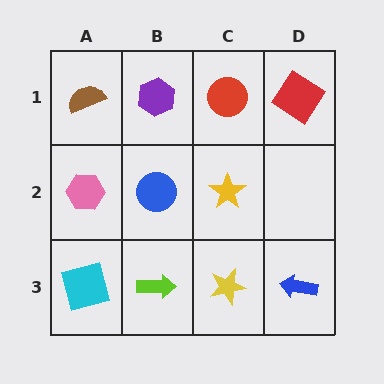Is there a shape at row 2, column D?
No, that cell is empty.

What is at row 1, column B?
A purple hexagon.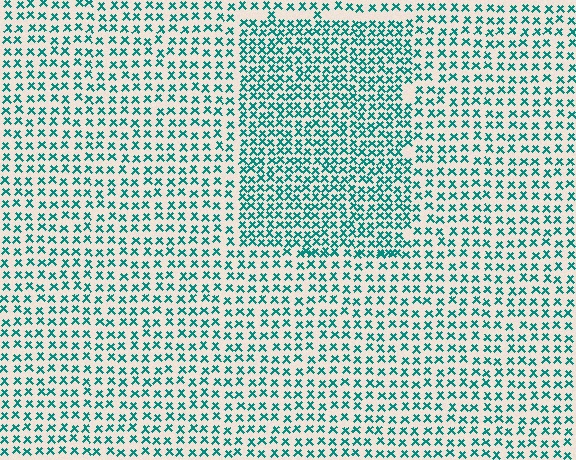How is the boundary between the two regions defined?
The boundary is defined by a change in element density (approximately 1.6x ratio). All elements are the same color, size, and shape.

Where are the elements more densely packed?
The elements are more densely packed inside the rectangle boundary.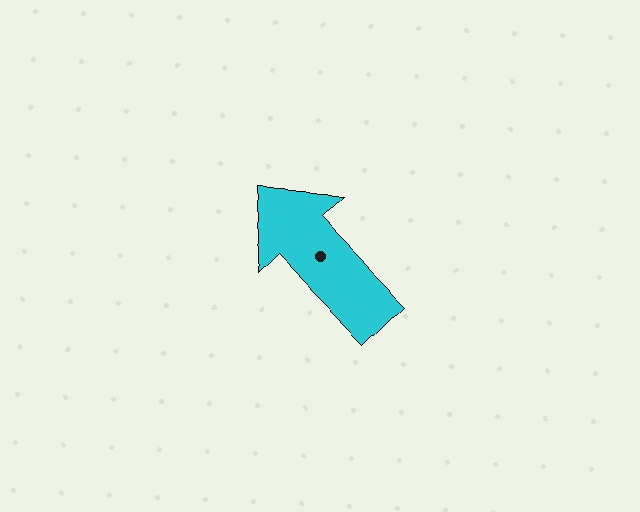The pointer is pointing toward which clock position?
Roughly 11 o'clock.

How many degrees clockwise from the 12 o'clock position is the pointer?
Approximately 316 degrees.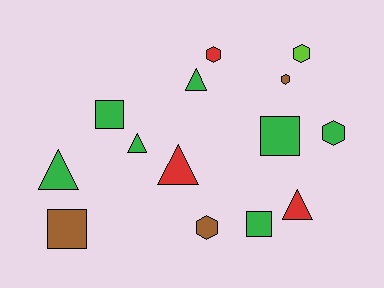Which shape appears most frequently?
Triangle, with 5 objects.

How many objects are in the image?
There are 14 objects.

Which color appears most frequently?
Green, with 7 objects.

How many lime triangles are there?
There are no lime triangles.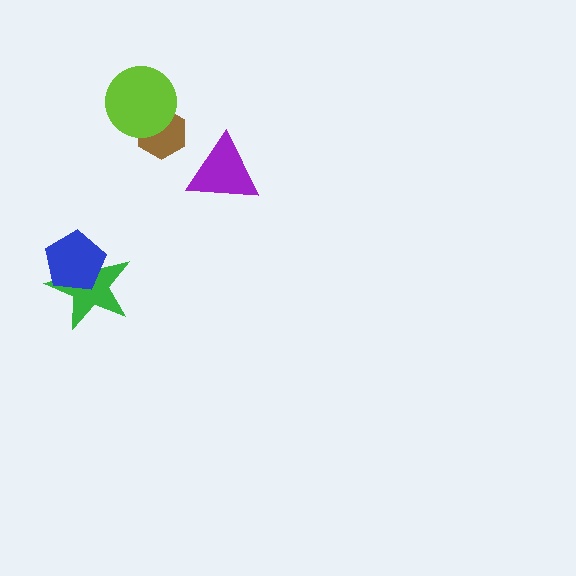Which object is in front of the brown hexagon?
The lime circle is in front of the brown hexagon.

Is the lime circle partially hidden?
No, no other shape covers it.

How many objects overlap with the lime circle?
1 object overlaps with the lime circle.